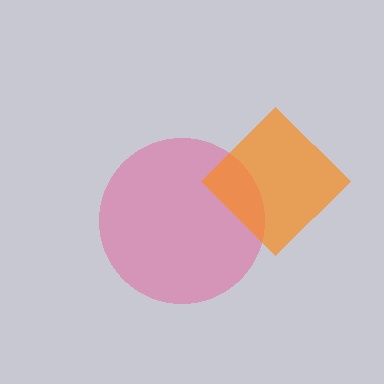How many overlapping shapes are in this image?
There are 2 overlapping shapes in the image.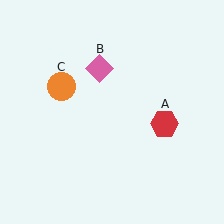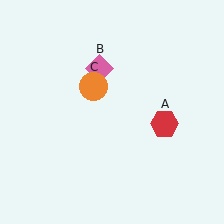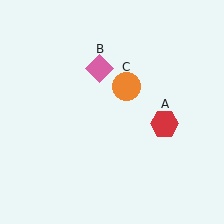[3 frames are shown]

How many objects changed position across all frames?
1 object changed position: orange circle (object C).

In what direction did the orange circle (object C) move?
The orange circle (object C) moved right.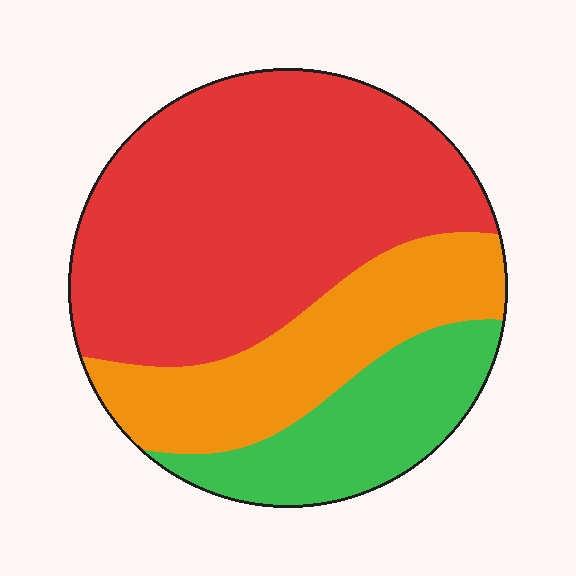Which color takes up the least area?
Green, at roughly 20%.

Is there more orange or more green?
Orange.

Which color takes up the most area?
Red, at roughly 55%.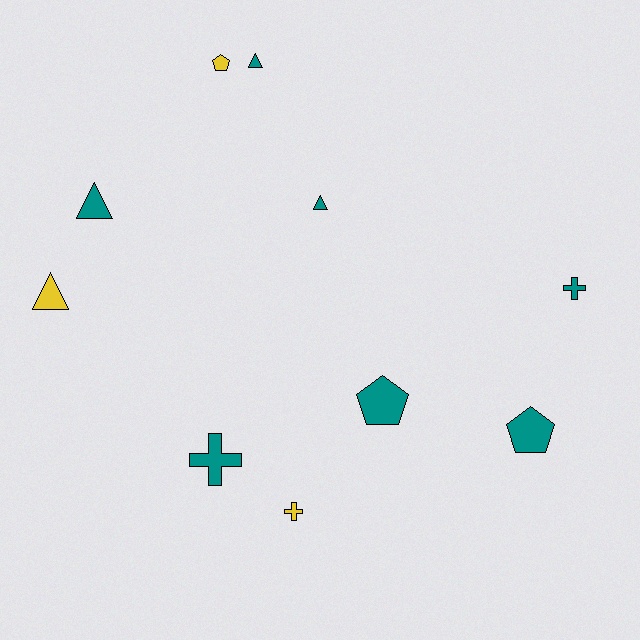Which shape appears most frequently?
Triangle, with 4 objects.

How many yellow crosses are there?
There is 1 yellow cross.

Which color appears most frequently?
Teal, with 7 objects.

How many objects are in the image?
There are 10 objects.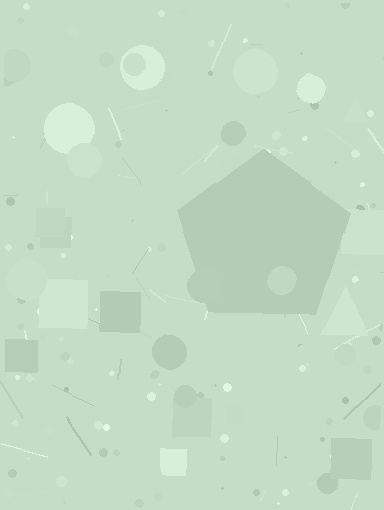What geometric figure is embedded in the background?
A pentagon is embedded in the background.